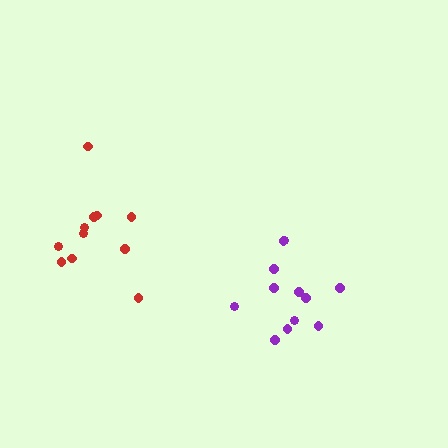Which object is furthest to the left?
The red cluster is leftmost.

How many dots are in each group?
Group 1: 12 dots, Group 2: 11 dots (23 total).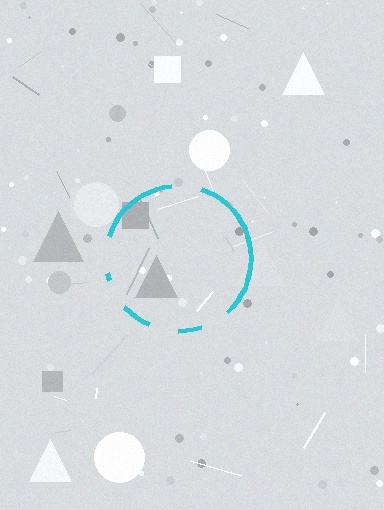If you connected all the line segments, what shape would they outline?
They would outline a circle.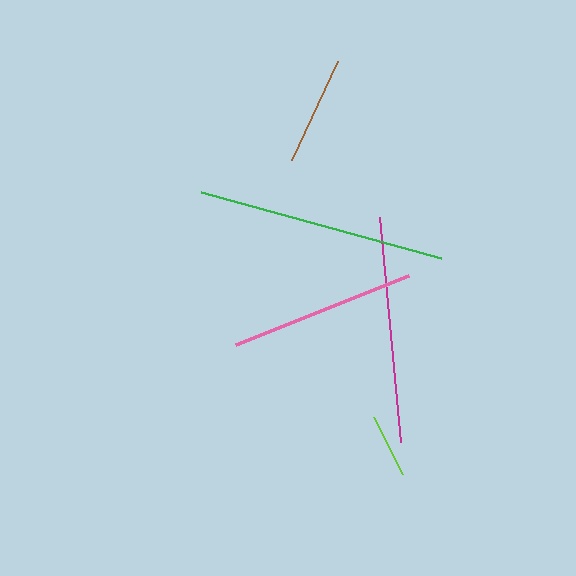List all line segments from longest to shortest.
From longest to shortest: green, magenta, pink, brown, lime.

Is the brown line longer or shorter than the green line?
The green line is longer than the brown line.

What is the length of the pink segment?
The pink segment is approximately 186 pixels long.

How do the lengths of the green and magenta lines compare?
The green and magenta lines are approximately the same length.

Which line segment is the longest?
The green line is the longest at approximately 249 pixels.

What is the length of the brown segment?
The brown segment is approximately 109 pixels long.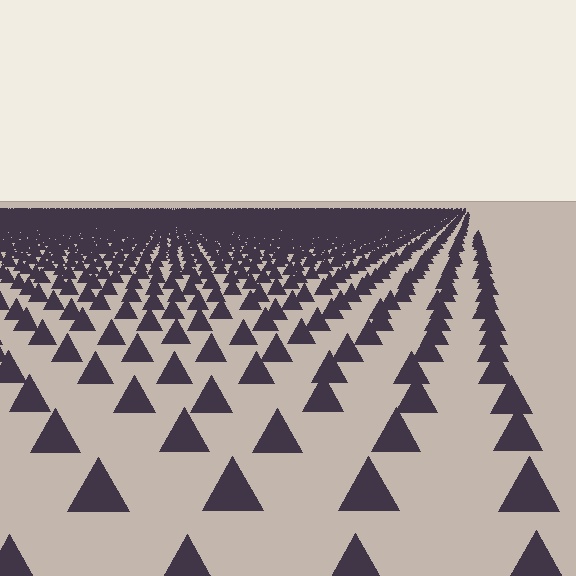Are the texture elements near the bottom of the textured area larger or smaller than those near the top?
Larger. Near the bottom, elements are closer to the viewer and appear at a bigger on-screen size.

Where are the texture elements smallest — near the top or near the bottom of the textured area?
Near the top.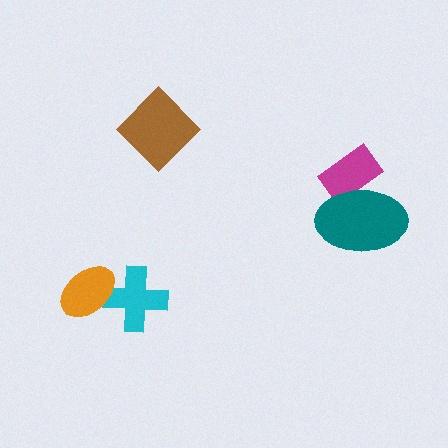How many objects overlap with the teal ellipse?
1 object overlaps with the teal ellipse.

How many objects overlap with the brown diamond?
0 objects overlap with the brown diamond.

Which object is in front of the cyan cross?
The orange ellipse is in front of the cyan cross.